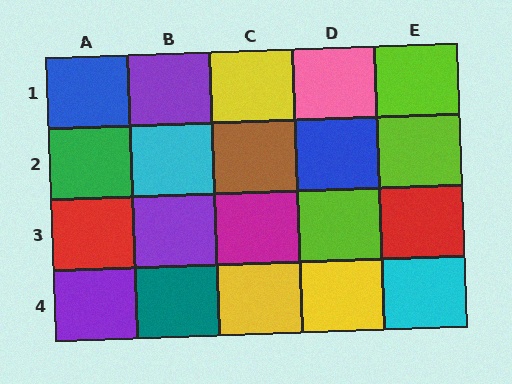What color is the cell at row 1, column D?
Pink.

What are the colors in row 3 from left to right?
Red, purple, magenta, lime, red.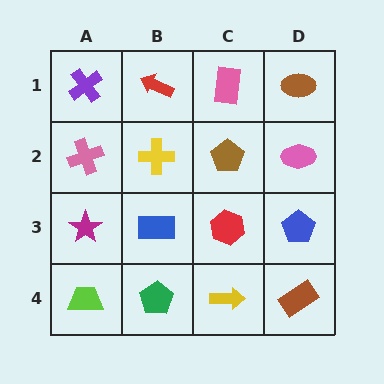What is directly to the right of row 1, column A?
A red arrow.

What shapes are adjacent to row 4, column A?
A magenta star (row 3, column A), a green pentagon (row 4, column B).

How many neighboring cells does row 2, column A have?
3.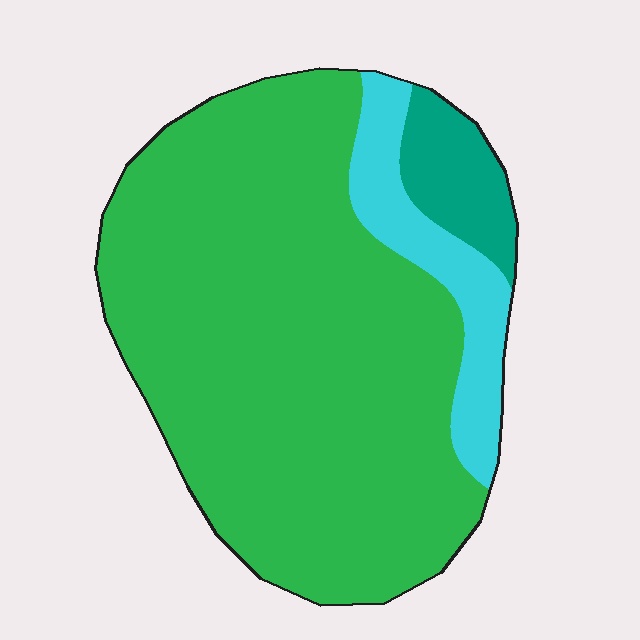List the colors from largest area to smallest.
From largest to smallest: green, cyan, teal.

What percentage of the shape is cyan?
Cyan takes up about one eighth (1/8) of the shape.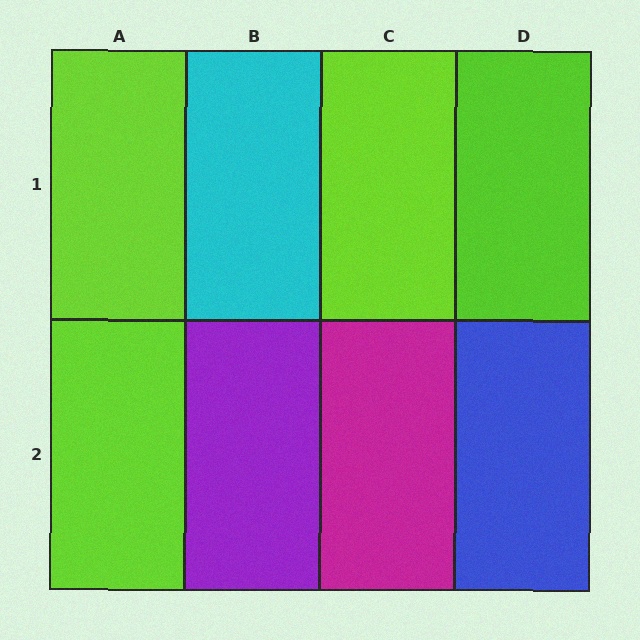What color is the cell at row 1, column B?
Cyan.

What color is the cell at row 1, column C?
Lime.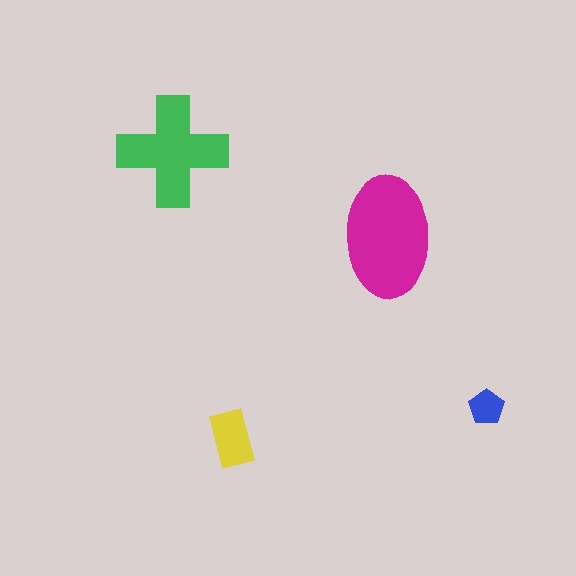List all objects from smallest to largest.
The blue pentagon, the yellow rectangle, the green cross, the magenta ellipse.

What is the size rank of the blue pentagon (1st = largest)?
4th.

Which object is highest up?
The green cross is topmost.